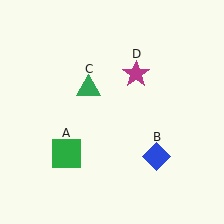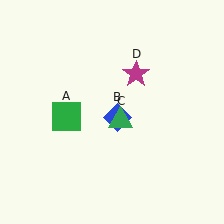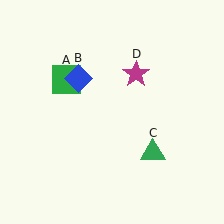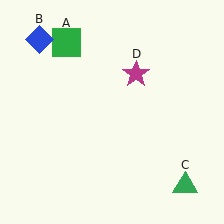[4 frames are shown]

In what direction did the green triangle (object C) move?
The green triangle (object C) moved down and to the right.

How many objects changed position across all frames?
3 objects changed position: green square (object A), blue diamond (object B), green triangle (object C).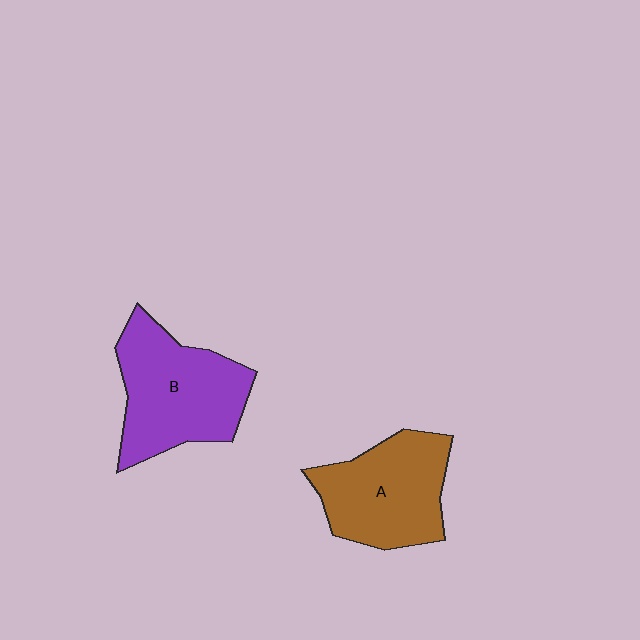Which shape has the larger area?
Shape B (purple).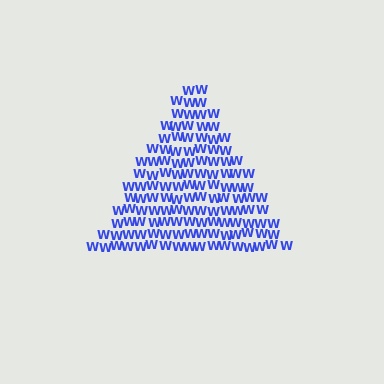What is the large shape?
The large shape is a triangle.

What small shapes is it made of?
It is made of small letter W's.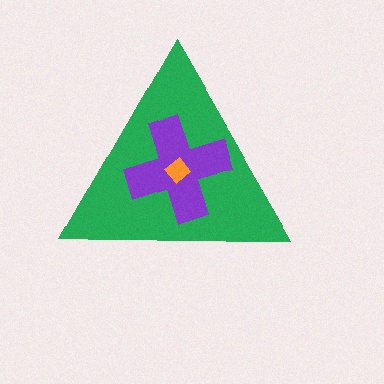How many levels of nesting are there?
3.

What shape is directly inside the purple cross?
The orange diamond.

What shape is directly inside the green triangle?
The purple cross.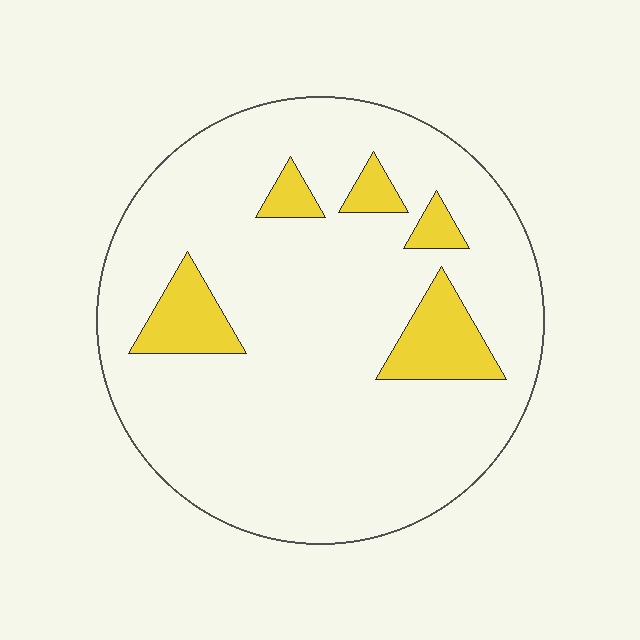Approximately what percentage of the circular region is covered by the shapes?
Approximately 15%.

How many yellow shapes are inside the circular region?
5.